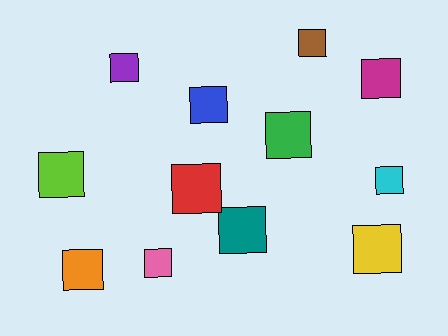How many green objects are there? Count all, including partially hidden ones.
There is 1 green object.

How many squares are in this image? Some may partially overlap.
There are 12 squares.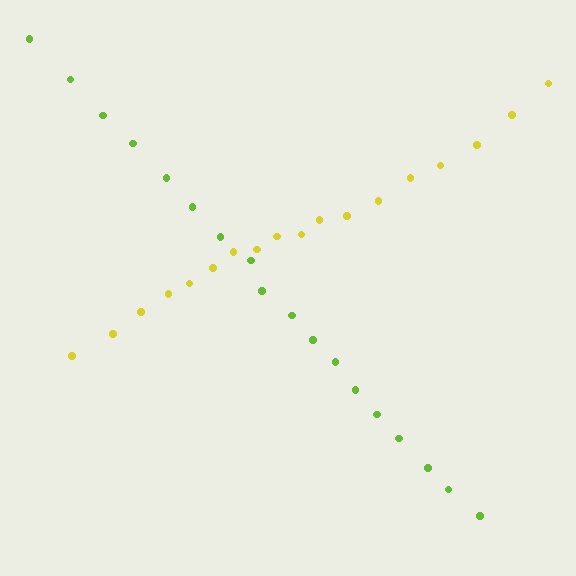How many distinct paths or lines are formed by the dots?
There are 2 distinct paths.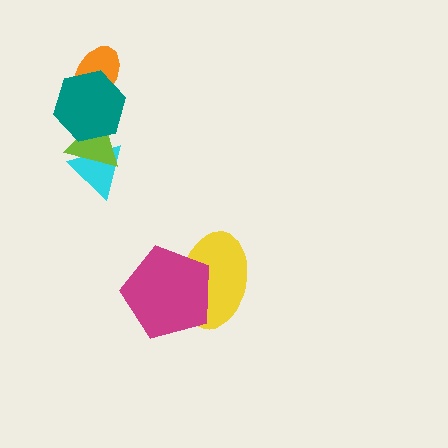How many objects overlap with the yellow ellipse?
1 object overlaps with the yellow ellipse.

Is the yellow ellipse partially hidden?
Yes, it is partially covered by another shape.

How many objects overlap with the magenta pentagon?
1 object overlaps with the magenta pentagon.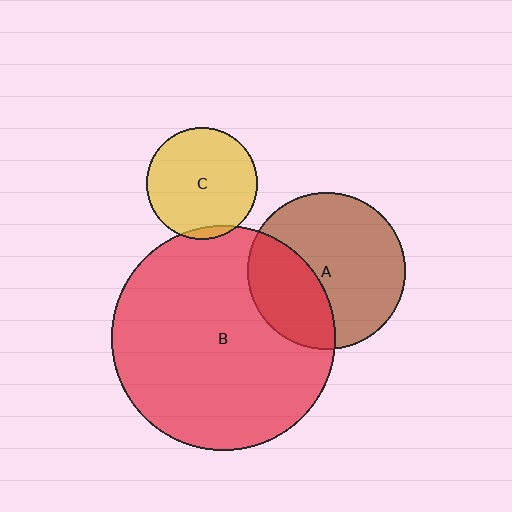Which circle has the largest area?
Circle B (red).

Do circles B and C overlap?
Yes.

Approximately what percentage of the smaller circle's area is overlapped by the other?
Approximately 5%.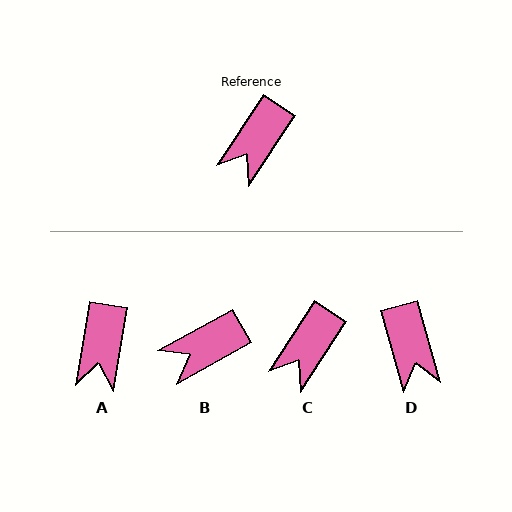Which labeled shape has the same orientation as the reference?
C.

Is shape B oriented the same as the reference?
No, it is off by about 28 degrees.